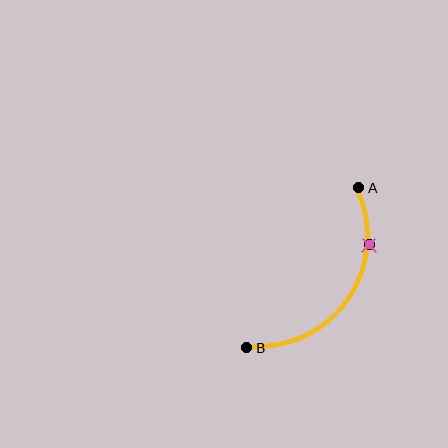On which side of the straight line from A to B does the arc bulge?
The arc bulges below and to the right of the straight line connecting A and B.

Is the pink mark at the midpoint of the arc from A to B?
No. The pink mark lies on the arc but is closer to endpoint A. The arc midpoint would be at the point on the curve equidistant along the arc from both A and B.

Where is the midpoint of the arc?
The arc midpoint is the point on the curve farthest from the straight line joining A and B. It sits below and to the right of that line.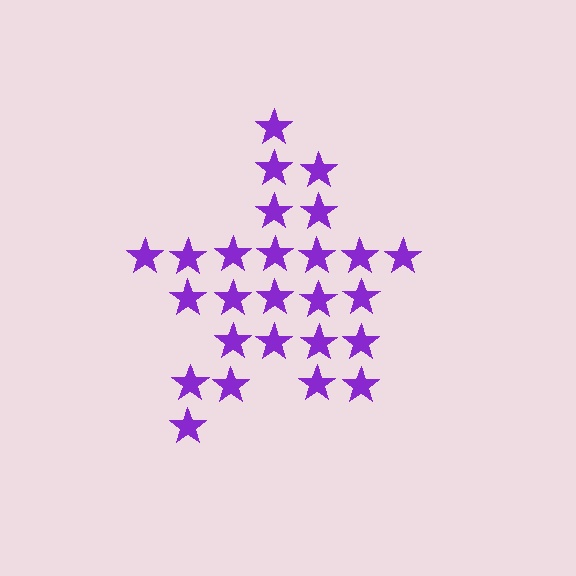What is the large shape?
The large shape is a star.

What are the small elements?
The small elements are stars.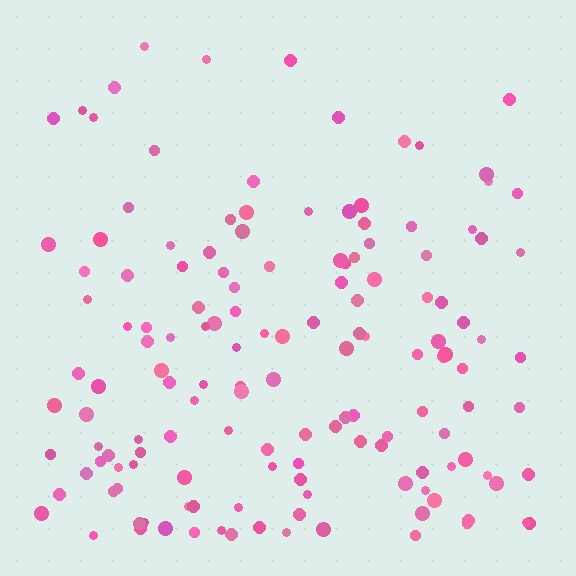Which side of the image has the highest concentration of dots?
The bottom.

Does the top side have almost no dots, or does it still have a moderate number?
Still a moderate number, just noticeably fewer than the bottom.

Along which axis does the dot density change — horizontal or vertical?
Vertical.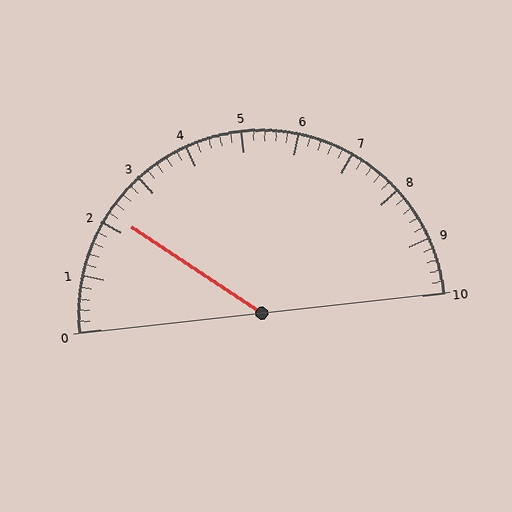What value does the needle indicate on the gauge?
The needle indicates approximately 2.2.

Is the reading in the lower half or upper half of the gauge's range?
The reading is in the lower half of the range (0 to 10).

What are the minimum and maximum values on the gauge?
The gauge ranges from 0 to 10.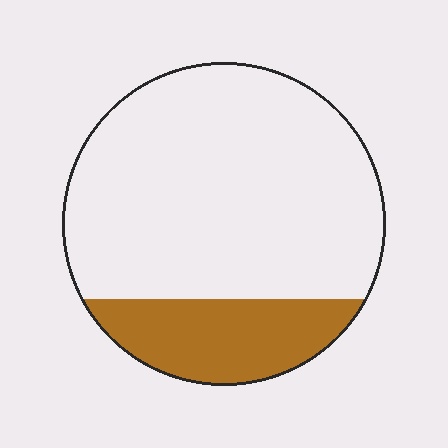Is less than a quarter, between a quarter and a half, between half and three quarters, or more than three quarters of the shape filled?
Less than a quarter.